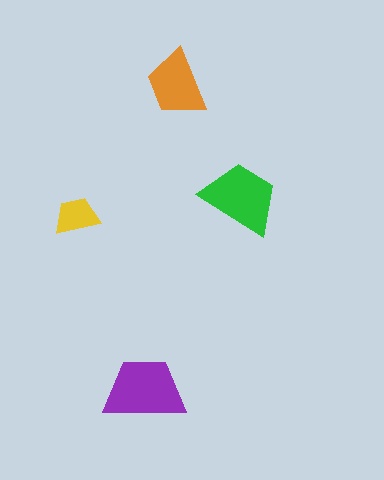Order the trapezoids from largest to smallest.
the purple one, the green one, the orange one, the yellow one.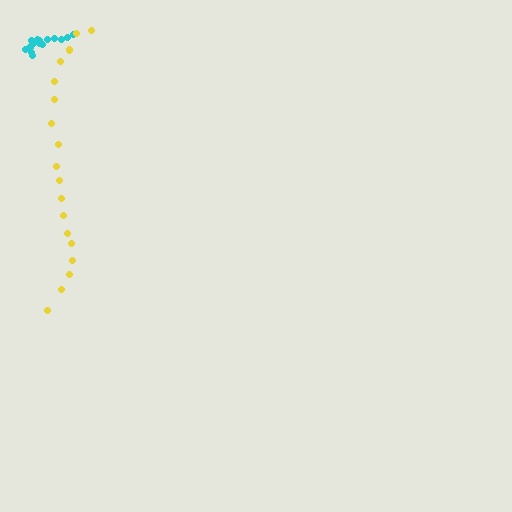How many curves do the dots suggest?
There are 2 distinct paths.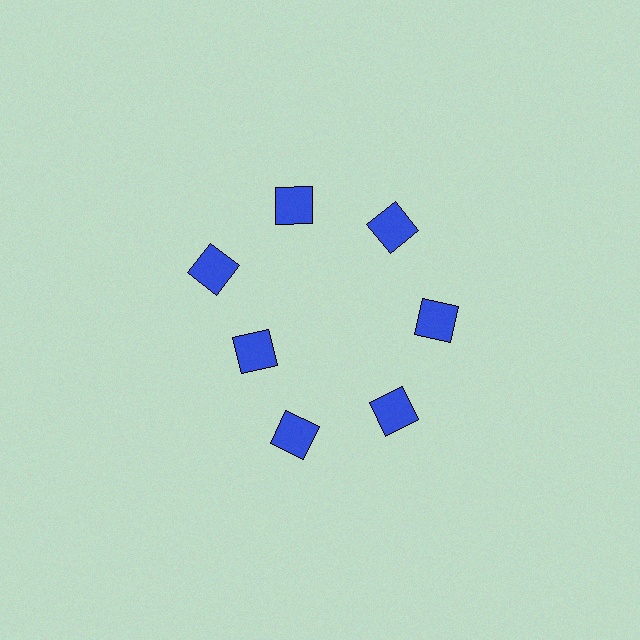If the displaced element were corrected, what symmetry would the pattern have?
It would have 7-fold rotational symmetry — the pattern would map onto itself every 51 degrees.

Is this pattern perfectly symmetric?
No. The 7 blue squares are arranged in a ring, but one element near the 8 o'clock position is pulled inward toward the center, breaking the 7-fold rotational symmetry.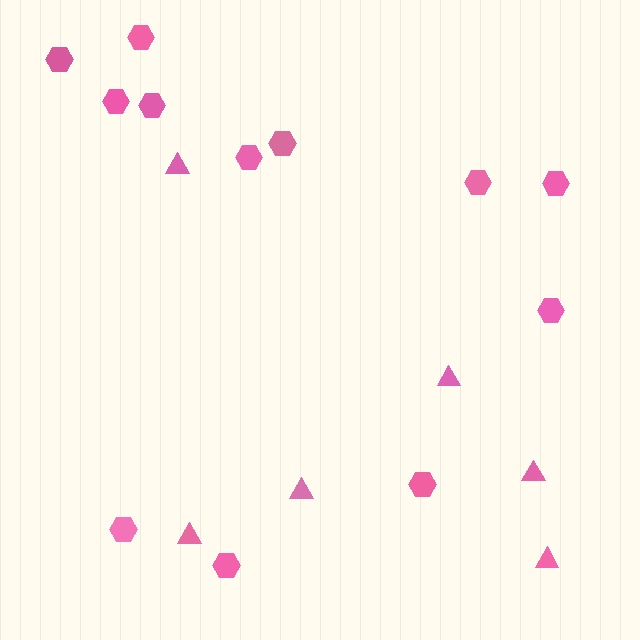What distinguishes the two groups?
There are 2 groups: one group of triangles (6) and one group of hexagons (12).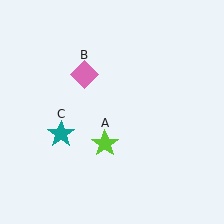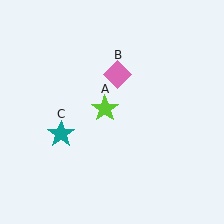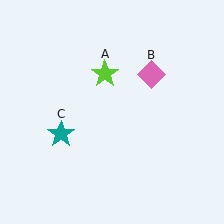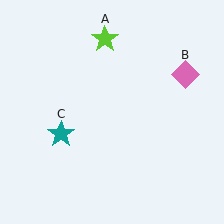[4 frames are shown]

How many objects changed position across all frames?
2 objects changed position: lime star (object A), pink diamond (object B).